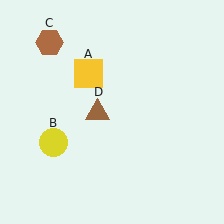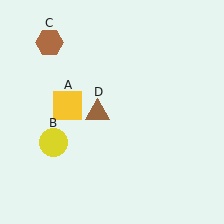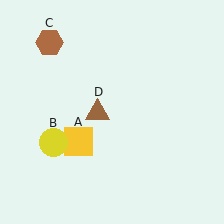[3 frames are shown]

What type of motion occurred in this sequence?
The yellow square (object A) rotated counterclockwise around the center of the scene.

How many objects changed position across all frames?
1 object changed position: yellow square (object A).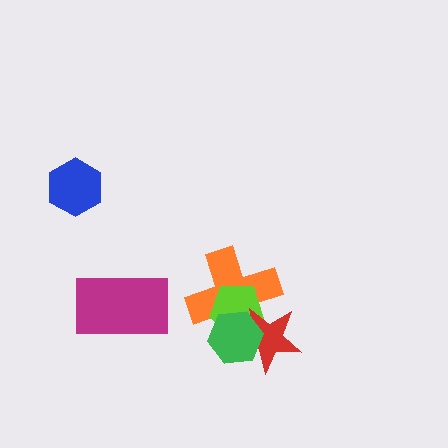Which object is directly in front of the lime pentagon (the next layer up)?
The red star is directly in front of the lime pentagon.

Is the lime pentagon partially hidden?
Yes, it is partially covered by another shape.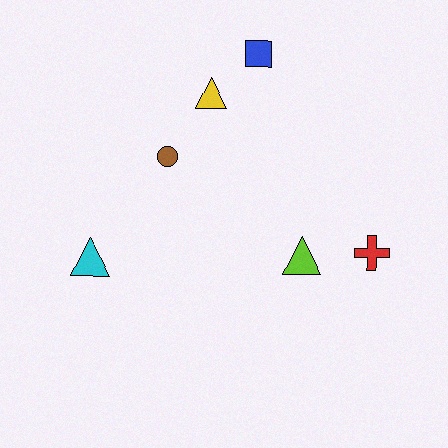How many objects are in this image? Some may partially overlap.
There are 6 objects.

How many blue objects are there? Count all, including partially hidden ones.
There is 1 blue object.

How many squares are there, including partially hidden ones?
There is 1 square.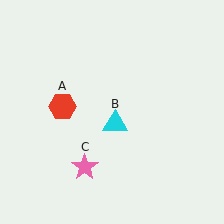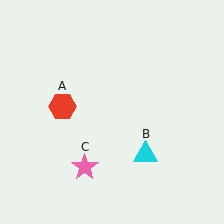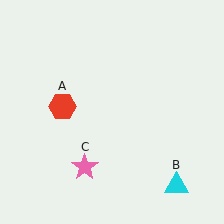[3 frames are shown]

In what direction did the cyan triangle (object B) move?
The cyan triangle (object B) moved down and to the right.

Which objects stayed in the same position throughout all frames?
Red hexagon (object A) and pink star (object C) remained stationary.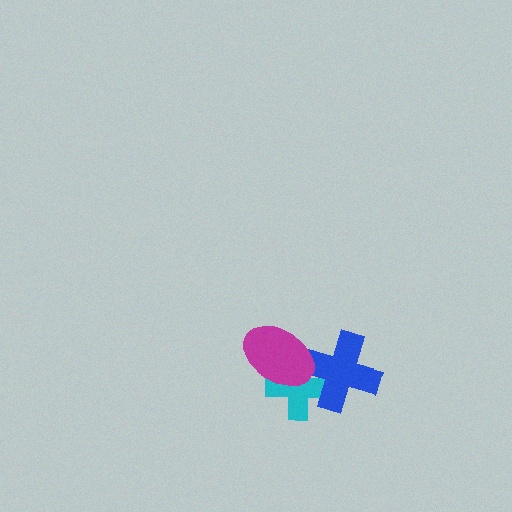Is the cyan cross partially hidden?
Yes, it is partially covered by another shape.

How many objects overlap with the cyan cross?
2 objects overlap with the cyan cross.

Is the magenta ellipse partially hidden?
No, no other shape covers it.